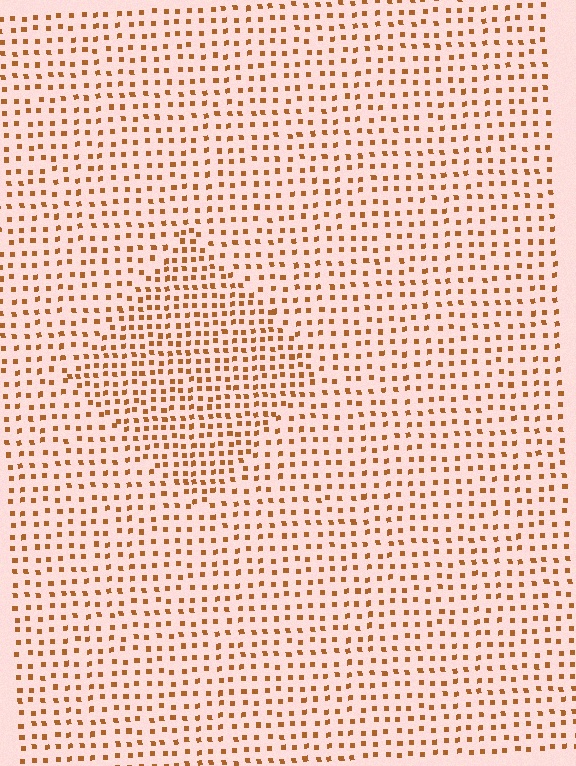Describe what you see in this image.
The image contains small brown elements arranged at two different densities. A diamond-shaped region is visible where the elements are more densely packed than the surrounding area.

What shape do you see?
I see a diamond.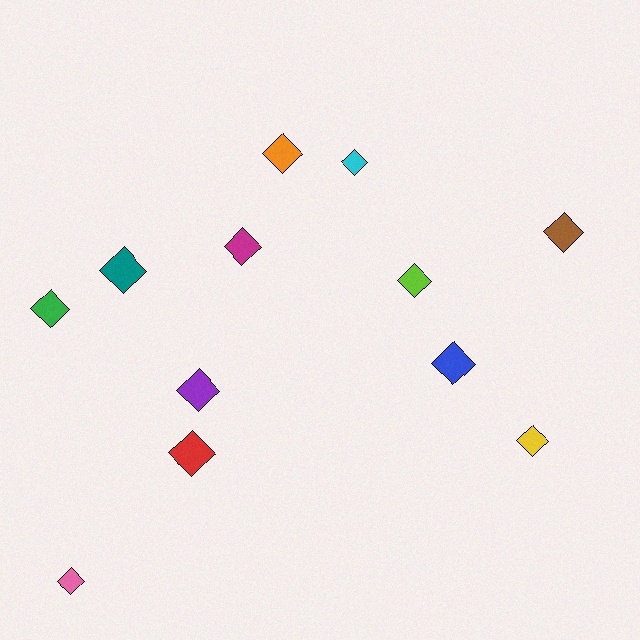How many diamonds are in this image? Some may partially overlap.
There are 12 diamonds.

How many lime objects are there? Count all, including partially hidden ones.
There is 1 lime object.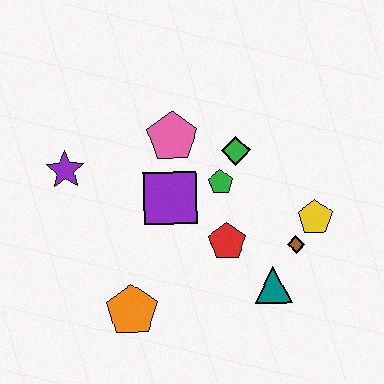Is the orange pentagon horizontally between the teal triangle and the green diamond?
No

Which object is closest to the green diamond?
The green pentagon is closest to the green diamond.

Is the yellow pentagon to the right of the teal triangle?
Yes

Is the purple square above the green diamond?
No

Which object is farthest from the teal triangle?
The purple star is farthest from the teal triangle.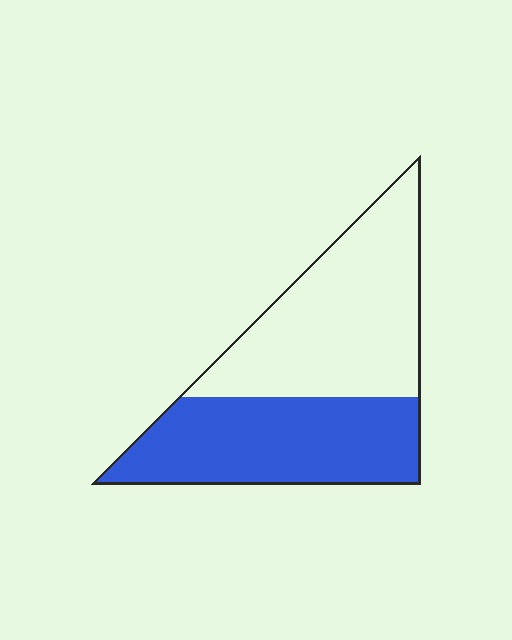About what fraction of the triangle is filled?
About one half (1/2).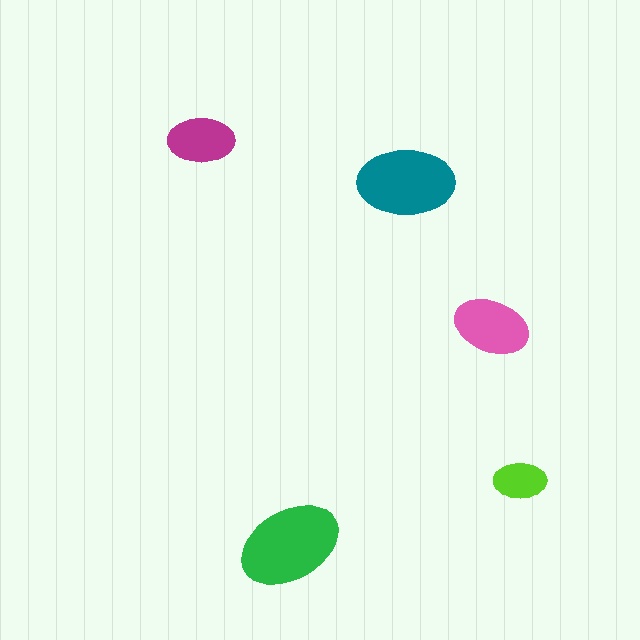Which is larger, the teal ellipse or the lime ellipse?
The teal one.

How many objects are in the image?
There are 5 objects in the image.